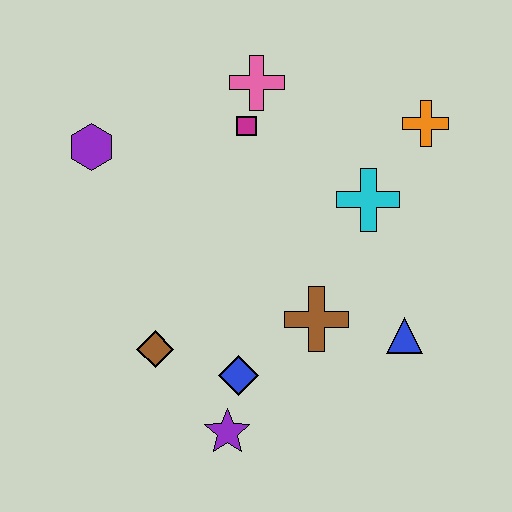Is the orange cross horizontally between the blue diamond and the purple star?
No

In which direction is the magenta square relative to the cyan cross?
The magenta square is to the left of the cyan cross.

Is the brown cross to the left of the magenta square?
No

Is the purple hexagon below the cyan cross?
No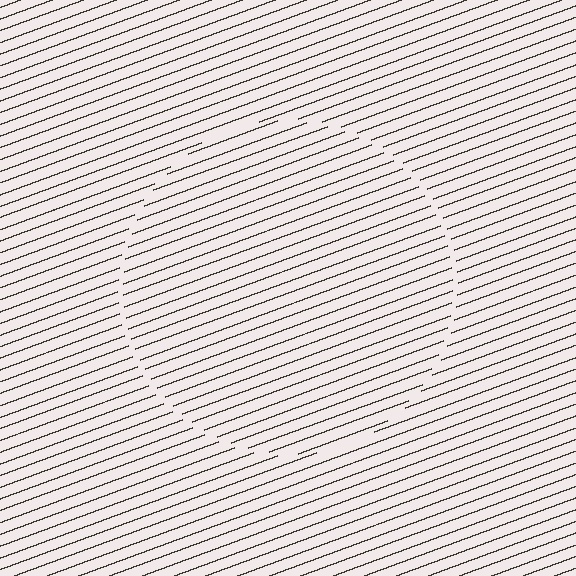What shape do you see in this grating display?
An illusory circle. The interior of the shape contains the same grating, shifted by half a period — the contour is defined by the phase discontinuity where line-ends from the inner and outer gratings abut.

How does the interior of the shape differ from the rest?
The interior of the shape contains the same grating, shifted by half a period — the contour is defined by the phase discontinuity where line-ends from the inner and outer gratings abut.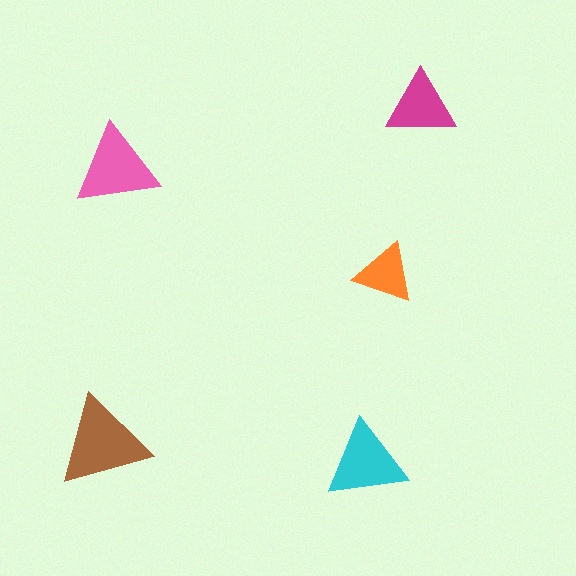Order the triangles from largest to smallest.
the brown one, the pink one, the cyan one, the magenta one, the orange one.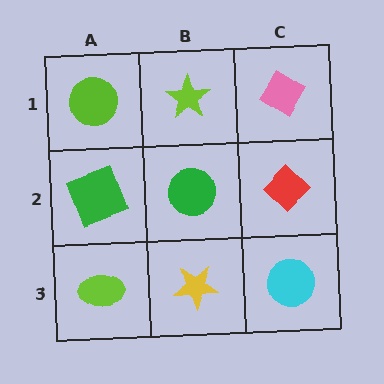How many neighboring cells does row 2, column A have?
3.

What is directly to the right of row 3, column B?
A cyan circle.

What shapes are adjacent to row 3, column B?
A green circle (row 2, column B), a lime ellipse (row 3, column A), a cyan circle (row 3, column C).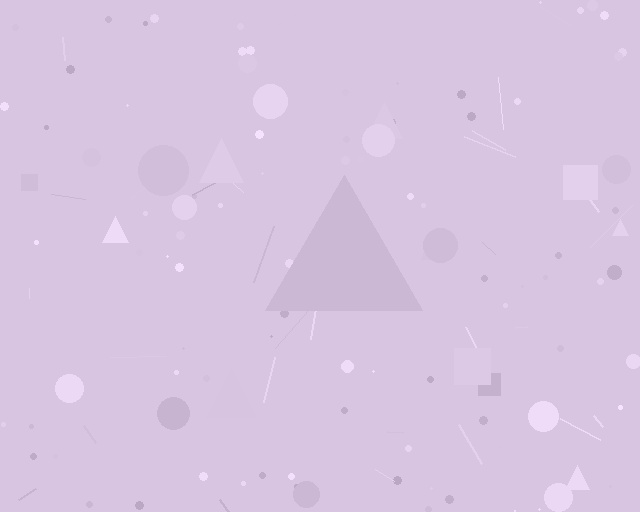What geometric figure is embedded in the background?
A triangle is embedded in the background.